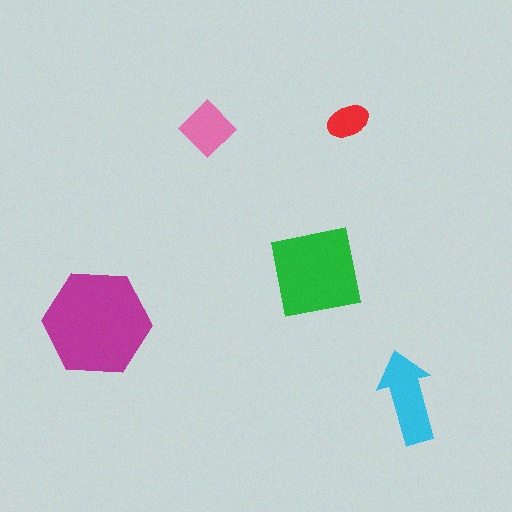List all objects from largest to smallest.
The magenta hexagon, the green square, the cyan arrow, the pink diamond, the red ellipse.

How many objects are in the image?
There are 5 objects in the image.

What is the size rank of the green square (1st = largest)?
2nd.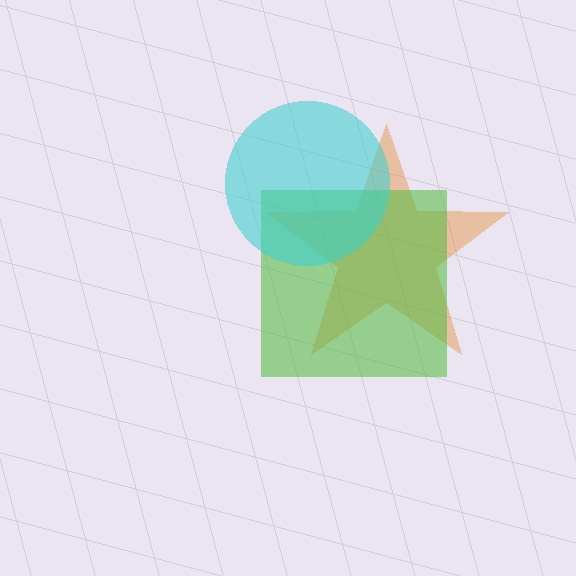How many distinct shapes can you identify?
There are 3 distinct shapes: an orange star, a lime square, a cyan circle.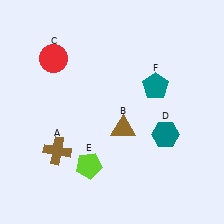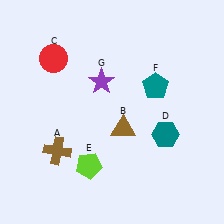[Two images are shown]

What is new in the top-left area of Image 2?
A purple star (G) was added in the top-left area of Image 2.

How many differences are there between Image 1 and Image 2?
There is 1 difference between the two images.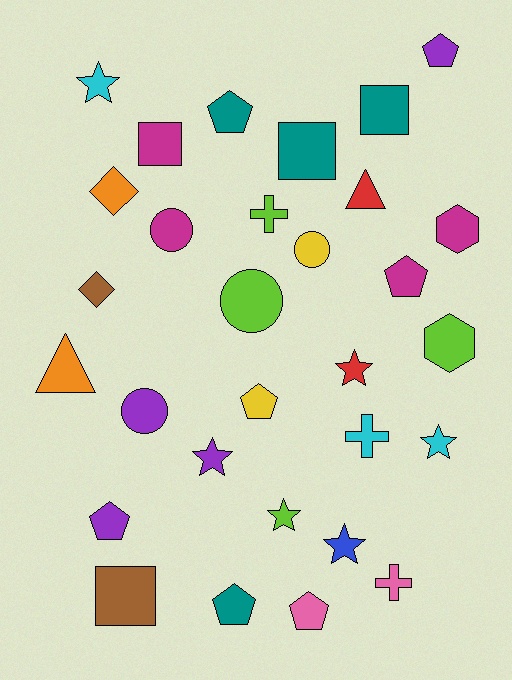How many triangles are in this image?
There are 2 triangles.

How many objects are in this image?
There are 30 objects.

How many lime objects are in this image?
There are 4 lime objects.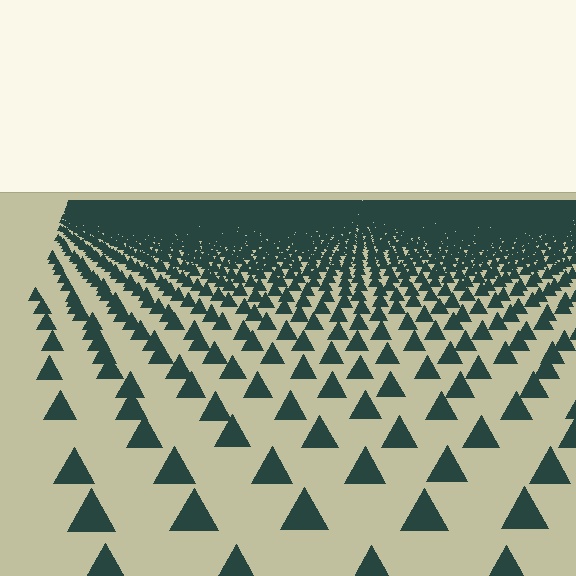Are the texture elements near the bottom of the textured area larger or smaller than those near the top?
Larger. Near the bottom, elements are closer to the viewer and appear at a bigger on-screen size.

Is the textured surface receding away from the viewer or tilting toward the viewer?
The surface is receding away from the viewer. Texture elements get smaller and denser toward the top.